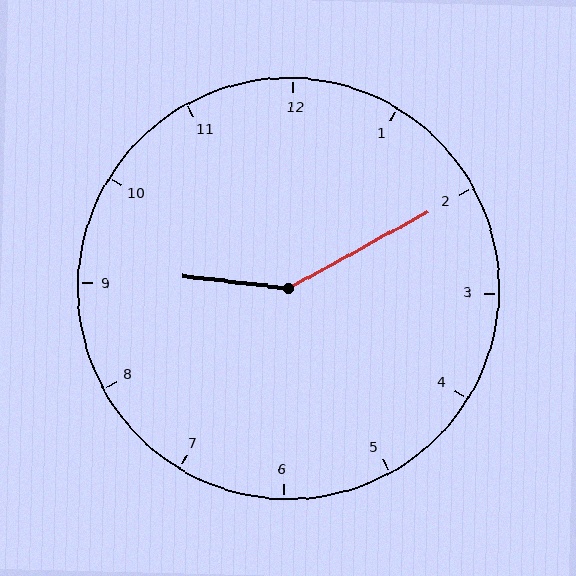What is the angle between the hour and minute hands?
Approximately 145 degrees.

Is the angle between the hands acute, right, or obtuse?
It is obtuse.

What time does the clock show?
9:10.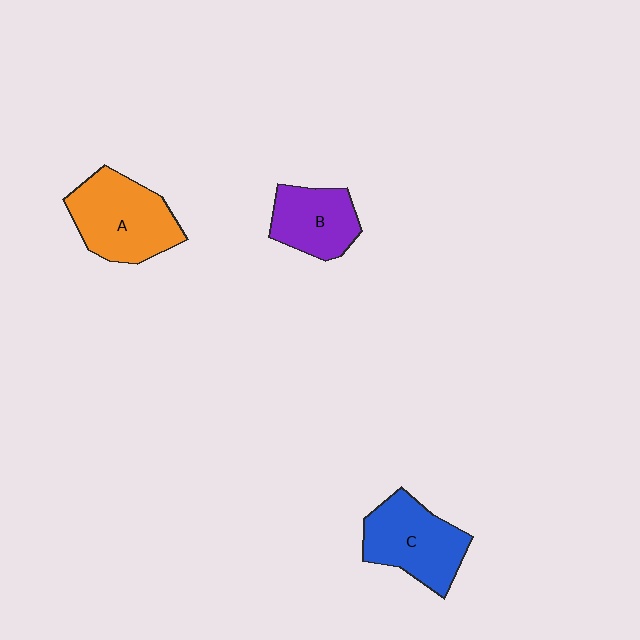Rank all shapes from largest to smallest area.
From largest to smallest: A (orange), C (blue), B (purple).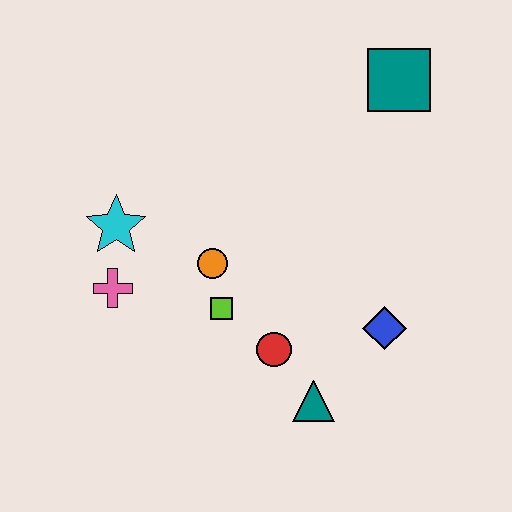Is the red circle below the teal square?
Yes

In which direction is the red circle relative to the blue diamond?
The red circle is to the left of the blue diamond.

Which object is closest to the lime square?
The orange circle is closest to the lime square.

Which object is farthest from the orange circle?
The teal square is farthest from the orange circle.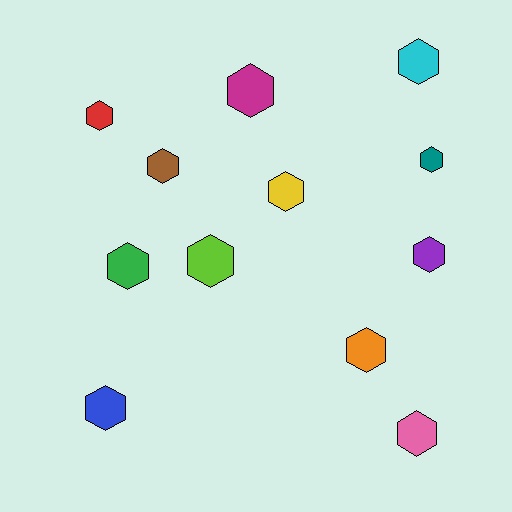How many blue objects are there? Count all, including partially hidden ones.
There is 1 blue object.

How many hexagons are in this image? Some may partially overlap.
There are 12 hexagons.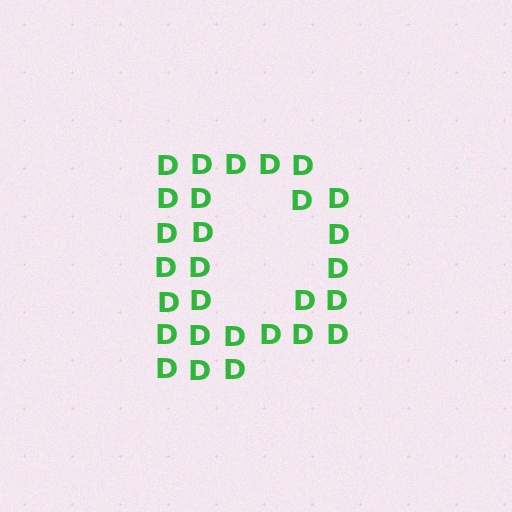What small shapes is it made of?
It is made of small letter D's.